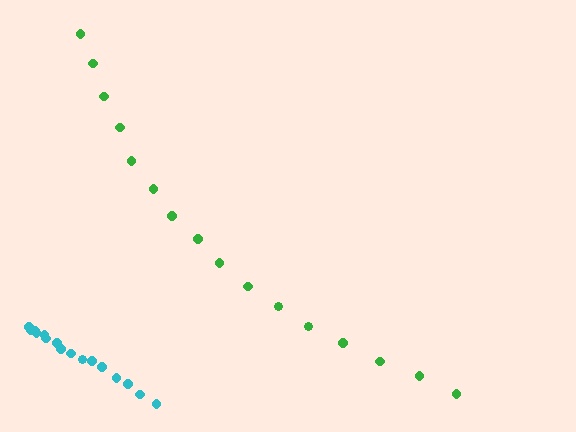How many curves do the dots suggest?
There are 2 distinct paths.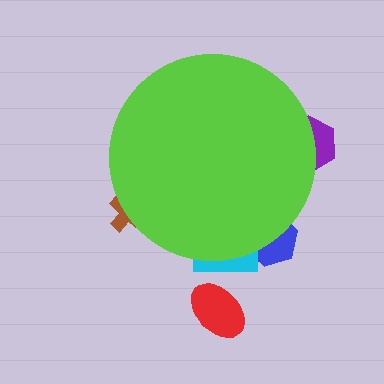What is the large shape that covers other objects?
A lime circle.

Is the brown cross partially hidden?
Yes, the brown cross is partially hidden behind the lime circle.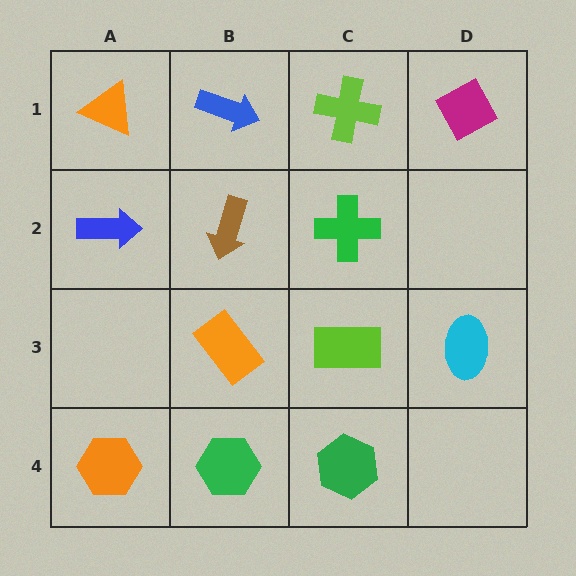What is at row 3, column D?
A cyan ellipse.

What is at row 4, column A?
An orange hexagon.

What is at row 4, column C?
A green hexagon.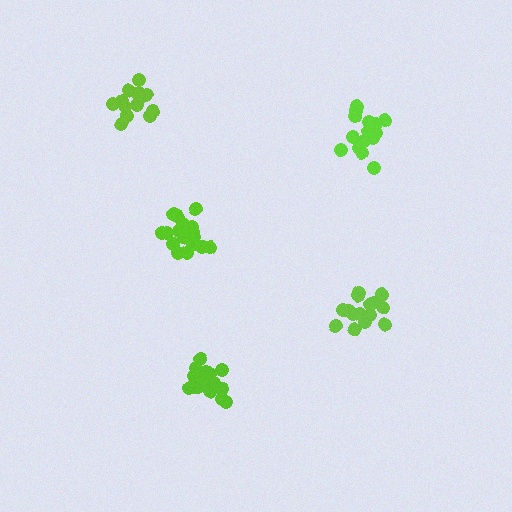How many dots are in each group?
Group 1: 15 dots, Group 2: 19 dots, Group 3: 17 dots, Group 4: 14 dots, Group 5: 18 dots (83 total).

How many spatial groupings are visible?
There are 5 spatial groupings.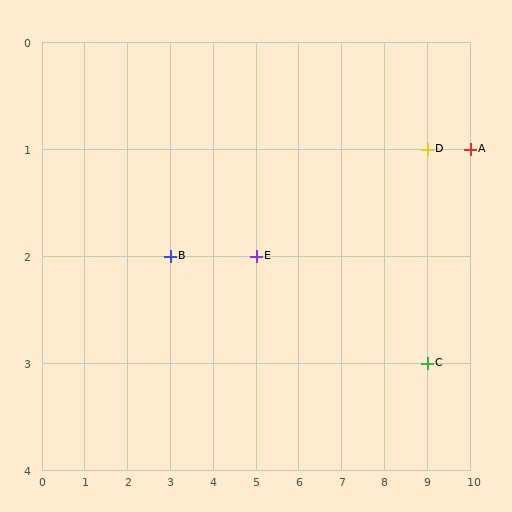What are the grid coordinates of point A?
Point A is at grid coordinates (10, 1).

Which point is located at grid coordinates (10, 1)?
Point A is at (10, 1).